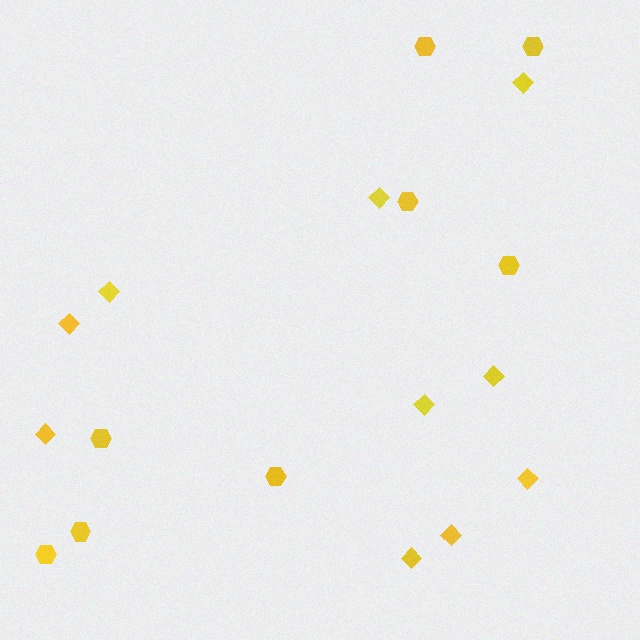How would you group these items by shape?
There are 2 groups: one group of hexagons (8) and one group of diamonds (10).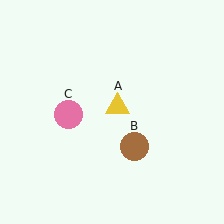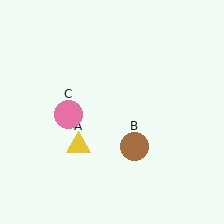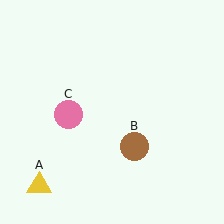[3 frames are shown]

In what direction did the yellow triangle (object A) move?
The yellow triangle (object A) moved down and to the left.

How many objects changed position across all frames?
1 object changed position: yellow triangle (object A).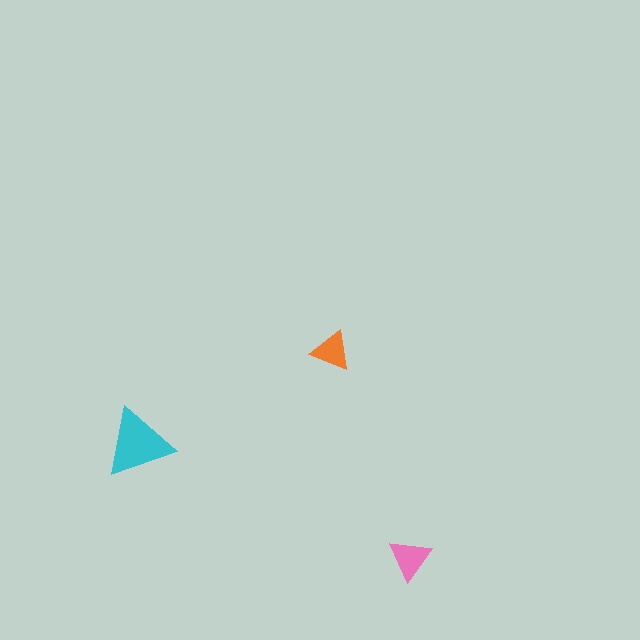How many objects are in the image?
There are 3 objects in the image.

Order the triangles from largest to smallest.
the cyan one, the pink one, the orange one.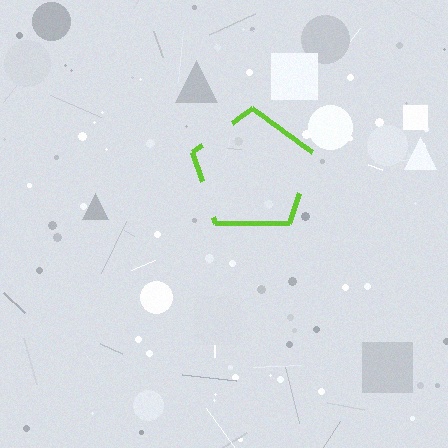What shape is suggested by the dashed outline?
The dashed outline suggests a pentagon.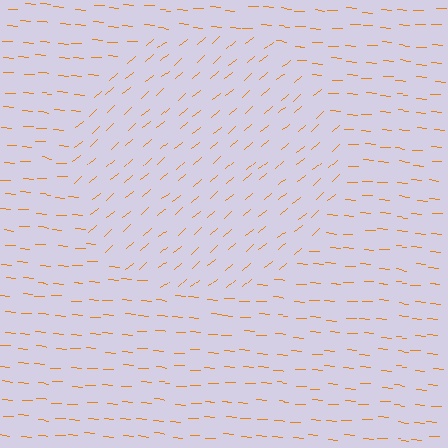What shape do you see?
I see a circle.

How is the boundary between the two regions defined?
The boundary is defined purely by a change in line orientation (approximately 45 degrees difference). All lines are the same color and thickness.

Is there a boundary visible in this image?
Yes, there is a texture boundary formed by a change in line orientation.